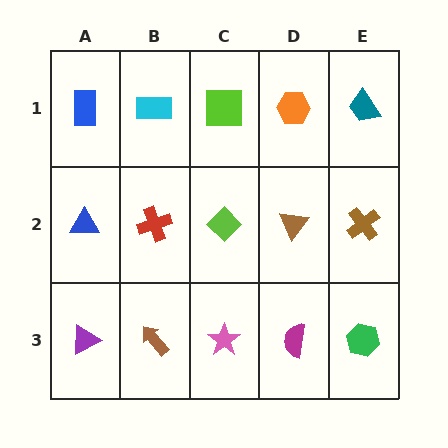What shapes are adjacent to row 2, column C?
A lime square (row 1, column C), a pink star (row 3, column C), a red cross (row 2, column B), a brown triangle (row 2, column D).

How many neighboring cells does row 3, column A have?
2.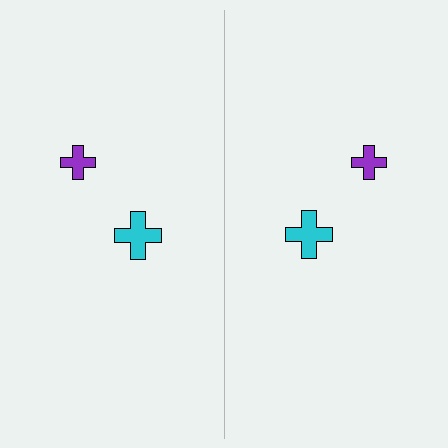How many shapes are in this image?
There are 4 shapes in this image.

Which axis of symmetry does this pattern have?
The pattern has a vertical axis of symmetry running through the center of the image.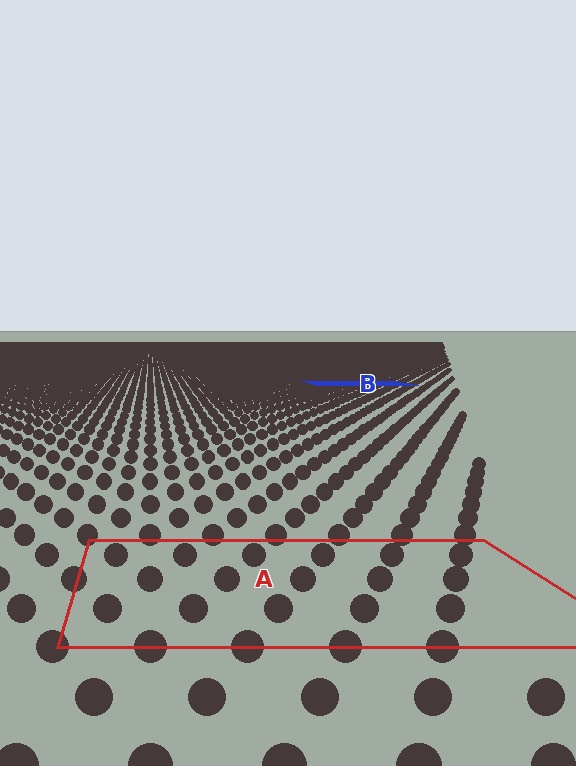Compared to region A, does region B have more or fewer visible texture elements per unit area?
Region B has more texture elements per unit area — they are packed more densely because it is farther away.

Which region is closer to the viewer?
Region A is closer. The texture elements there are larger and more spread out.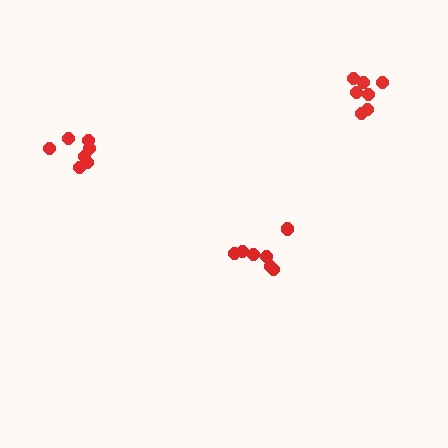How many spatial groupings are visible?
There are 3 spatial groupings.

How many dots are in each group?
Group 1: 7 dots, Group 2: 7 dots, Group 3: 7 dots (21 total).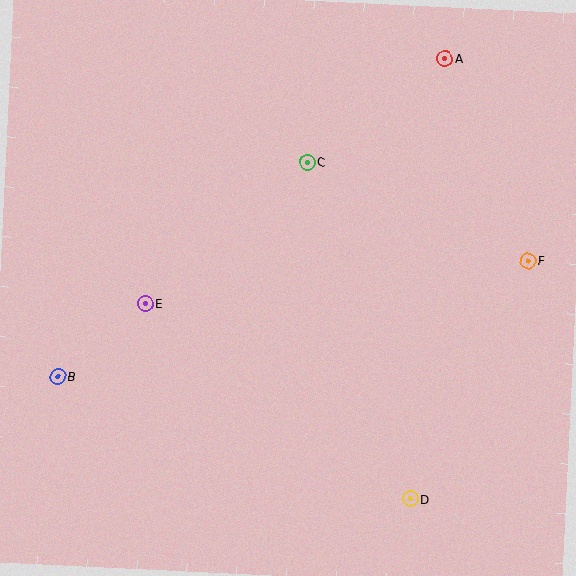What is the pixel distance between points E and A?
The distance between E and A is 387 pixels.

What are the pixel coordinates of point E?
Point E is at (145, 303).